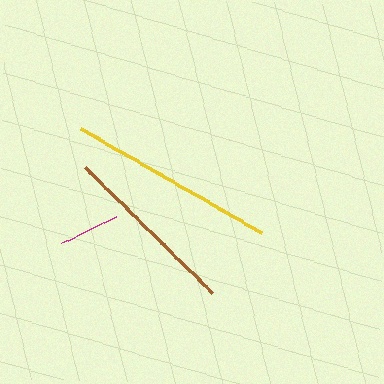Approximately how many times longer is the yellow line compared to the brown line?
The yellow line is approximately 1.2 times the length of the brown line.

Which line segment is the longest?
The yellow line is the longest at approximately 209 pixels.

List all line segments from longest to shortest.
From longest to shortest: yellow, brown, magenta.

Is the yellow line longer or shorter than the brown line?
The yellow line is longer than the brown line.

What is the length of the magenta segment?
The magenta segment is approximately 60 pixels long.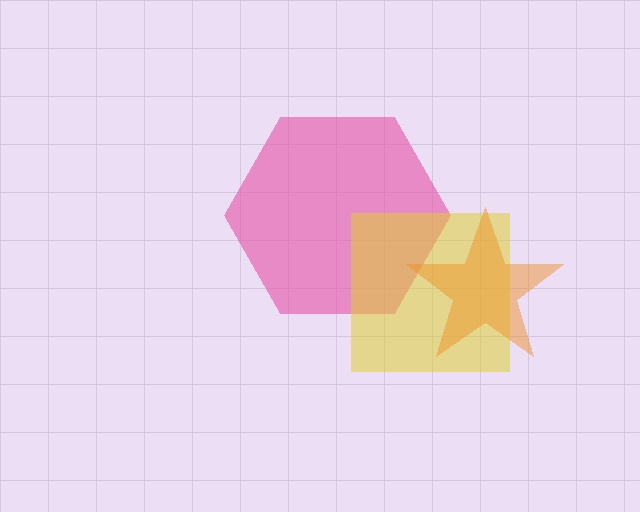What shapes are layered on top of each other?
The layered shapes are: a pink hexagon, a yellow square, an orange star.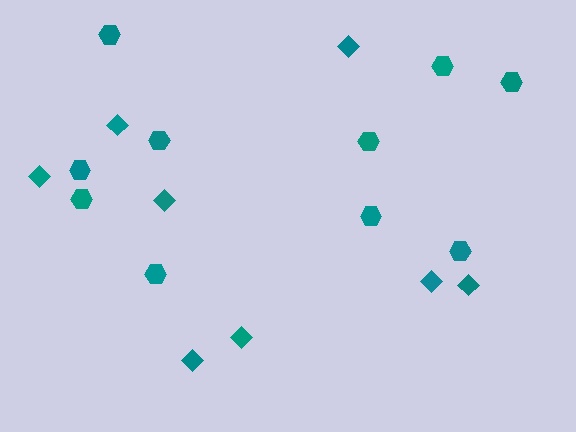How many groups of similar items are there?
There are 2 groups: one group of hexagons (10) and one group of diamonds (8).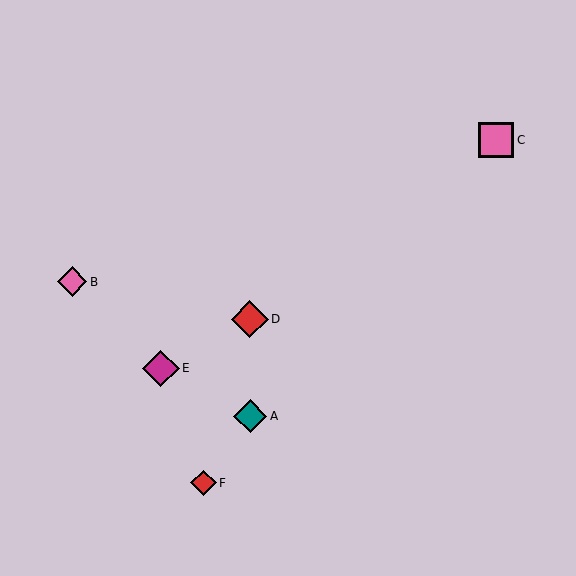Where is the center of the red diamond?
The center of the red diamond is at (250, 319).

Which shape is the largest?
The red diamond (labeled D) is the largest.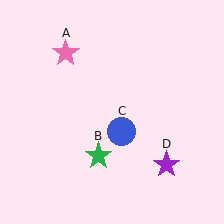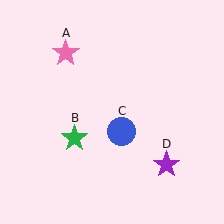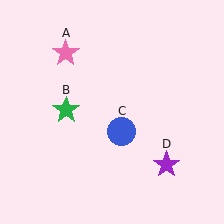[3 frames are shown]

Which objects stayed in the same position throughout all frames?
Pink star (object A) and blue circle (object C) and purple star (object D) remained stationary.